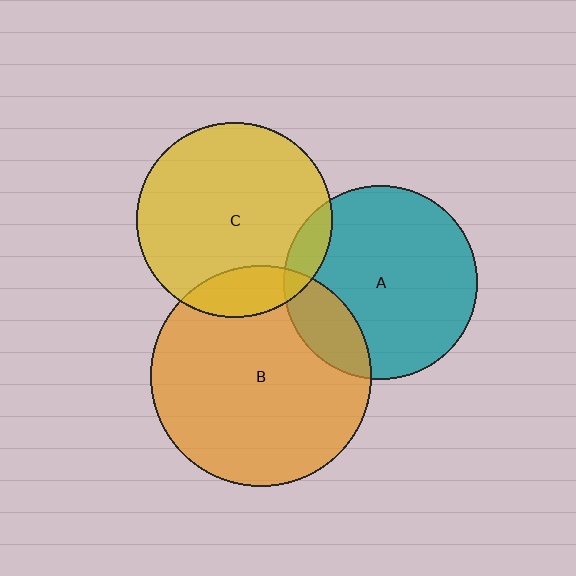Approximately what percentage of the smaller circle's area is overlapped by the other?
Approximately 10%.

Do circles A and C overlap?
Yes.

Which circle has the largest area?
Circle B (orange).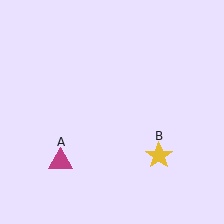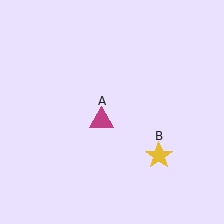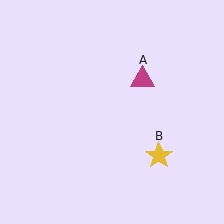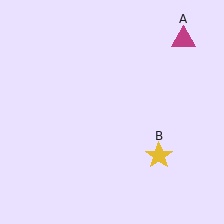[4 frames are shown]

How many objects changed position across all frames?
1 object changed position: magenta triangle (object A).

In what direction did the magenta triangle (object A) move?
The magenta triangle (object A) moved up and to the right.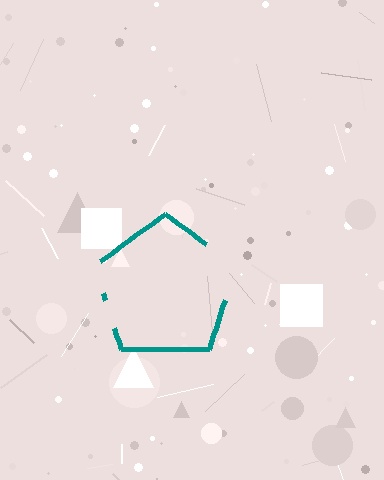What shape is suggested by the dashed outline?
The dashed outline suggests a pentagon.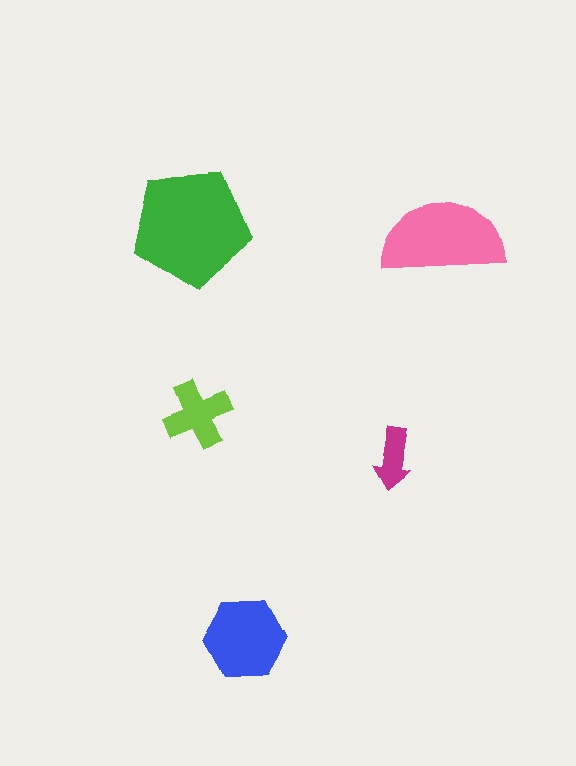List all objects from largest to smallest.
The green pentagon, the pink semicircle, the blue hexagon, the lime cross, the magenta arrow.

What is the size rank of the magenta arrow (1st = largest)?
5th.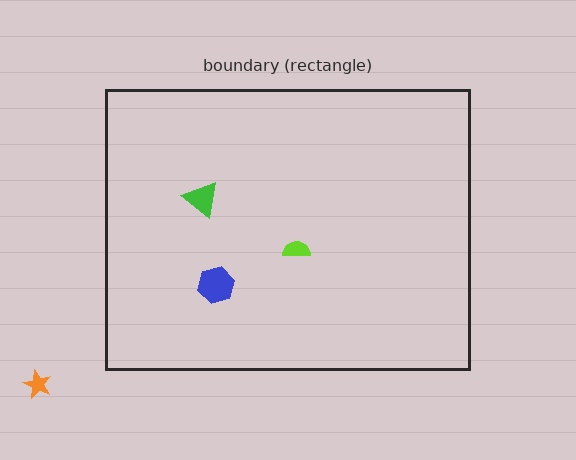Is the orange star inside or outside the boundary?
Outside.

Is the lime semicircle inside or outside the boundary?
Inside.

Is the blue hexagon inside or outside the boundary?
Inside.